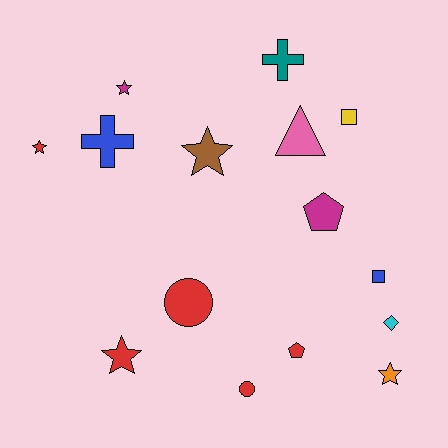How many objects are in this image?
There are 15 objects.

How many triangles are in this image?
There is 1 triangle.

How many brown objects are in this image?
There is 1 brown object.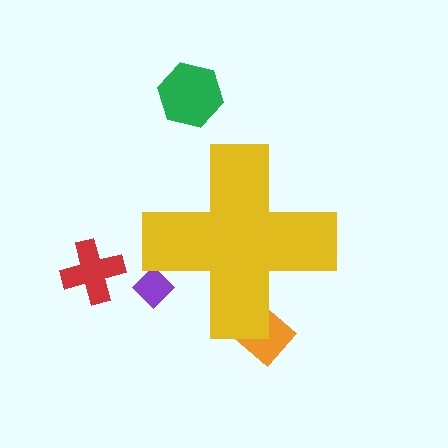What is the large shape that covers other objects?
A yellow cross.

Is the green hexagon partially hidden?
No, the green hexagon is fully visible.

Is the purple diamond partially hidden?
Yes, the purple diamond is partially hidden behind the yellow cross.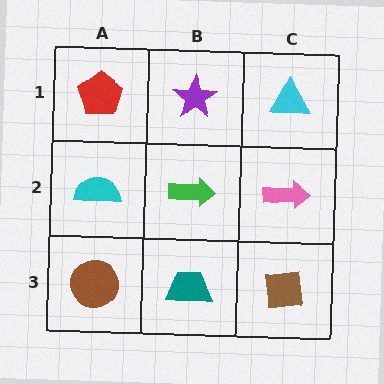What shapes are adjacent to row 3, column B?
A green arrow (row 2, column B), a brown circle (row 3, column A), a brown square (row 3, column C).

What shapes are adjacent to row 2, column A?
A red pentagon (row 1, column A), a brown circle (row 3, column A), a green arrow (row 2, column B).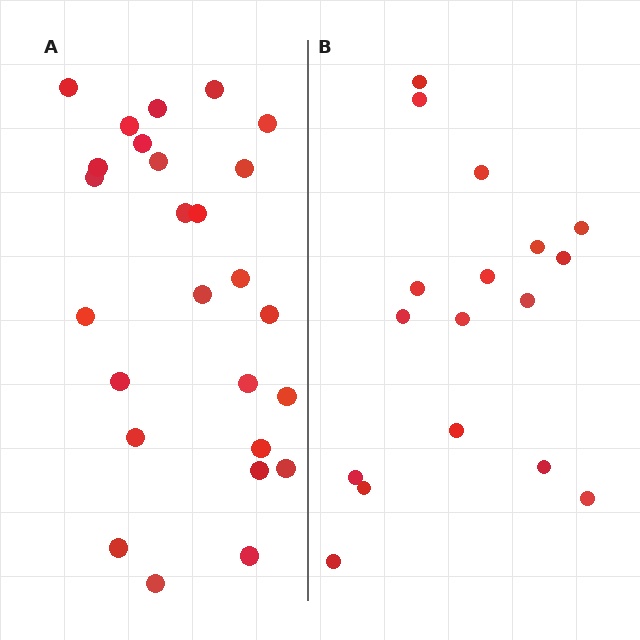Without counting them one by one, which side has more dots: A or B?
Region A (the left region) has more dots.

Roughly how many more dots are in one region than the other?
Region A has roughly 8 or so more dots than region B.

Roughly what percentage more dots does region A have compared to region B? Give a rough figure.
About 55% more.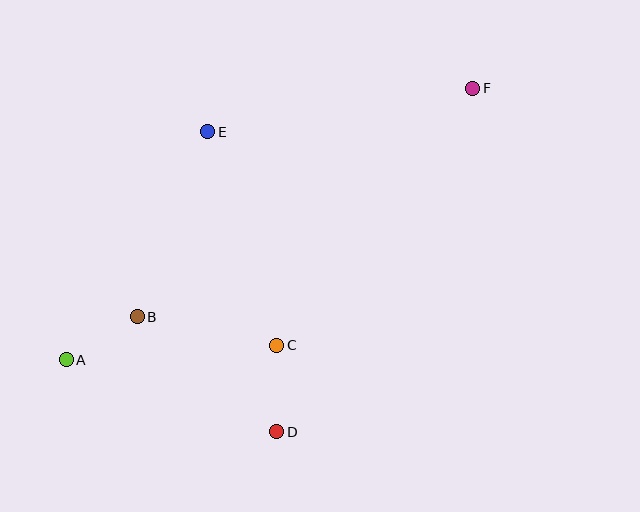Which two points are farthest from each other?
Points A and F are farthest from each other.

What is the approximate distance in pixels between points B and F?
The distance between B and F is approximately 406 pixels.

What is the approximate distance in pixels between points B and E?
The distance between B and E is approximately 198 pixels.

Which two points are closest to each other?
Points A and B are closest to each other.